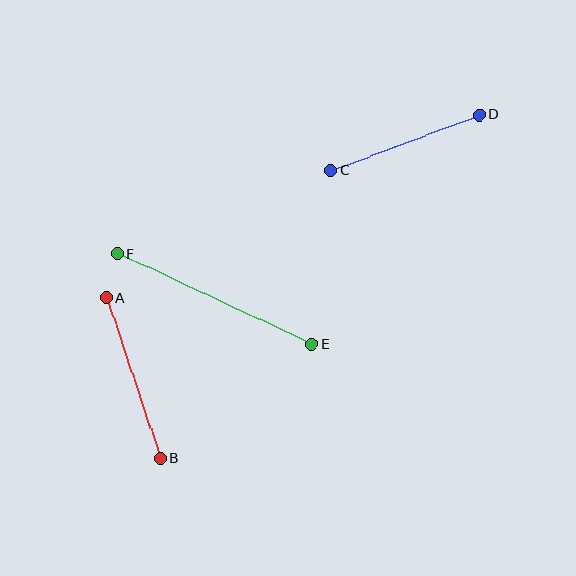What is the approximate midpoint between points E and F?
The midpoint is at approximately (215, 299) pixels.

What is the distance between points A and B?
The distance is approximately 169 pixels.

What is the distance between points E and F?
The distance is approximately 214 pixels.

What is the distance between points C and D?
The distance is approximately 159 pixels.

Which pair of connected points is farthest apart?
Points E and F are farthest apart.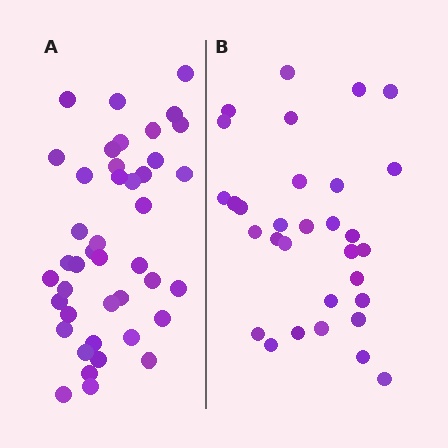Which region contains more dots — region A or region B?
Region A (the left region) has more dots.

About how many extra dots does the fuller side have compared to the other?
Region A has roughly 12 or so more dots than region B.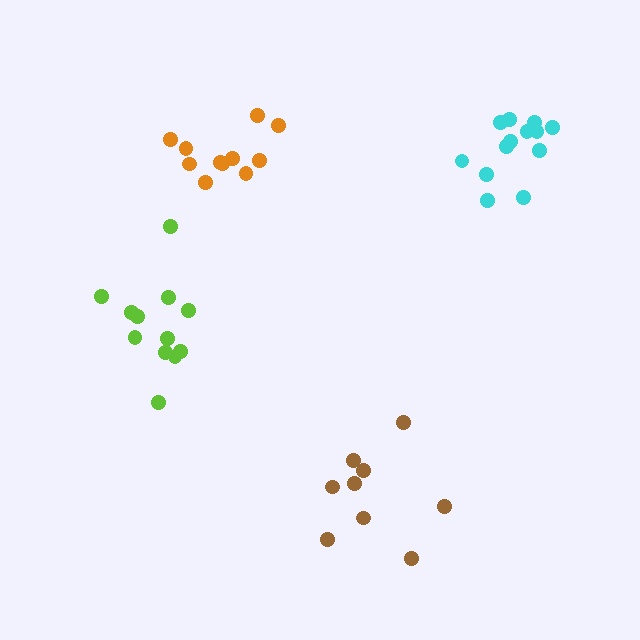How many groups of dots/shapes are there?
There are 4 groups.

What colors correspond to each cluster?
The clusters are colored: cyan, brown, orange, lime.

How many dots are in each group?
Group 1: 13 dots, Group 2: 9 dots, Group 3: 11 dots, Group 4: 12 dots (45 total).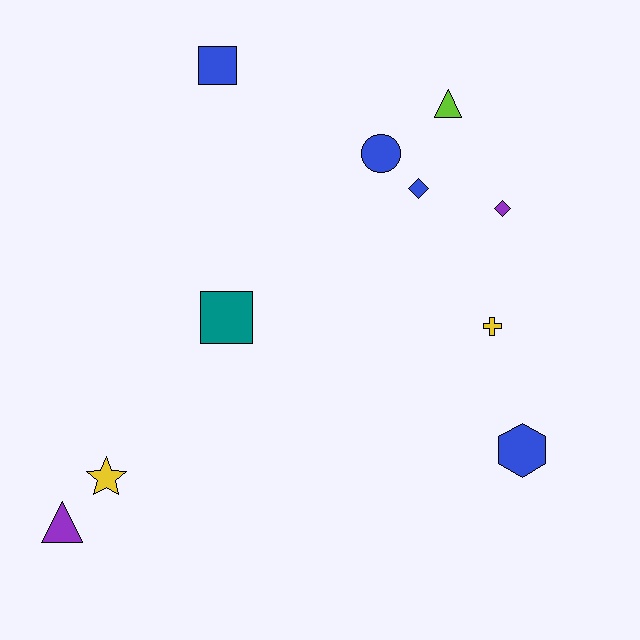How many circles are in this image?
There is 1 circle.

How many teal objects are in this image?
There is 1 teal object.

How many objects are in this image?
There are 10 objects.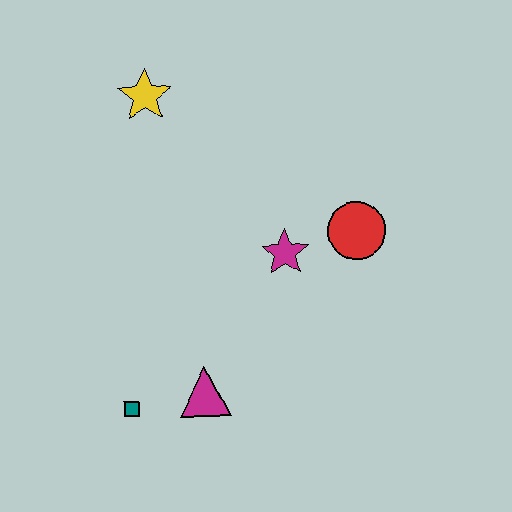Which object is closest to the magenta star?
The red circle is closest to the magenta star.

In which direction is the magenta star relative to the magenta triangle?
The magenta star is above the magenta triangle.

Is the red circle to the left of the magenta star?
No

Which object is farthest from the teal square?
The yellow star is farthest from the teal square.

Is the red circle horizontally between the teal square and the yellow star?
No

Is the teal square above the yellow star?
No